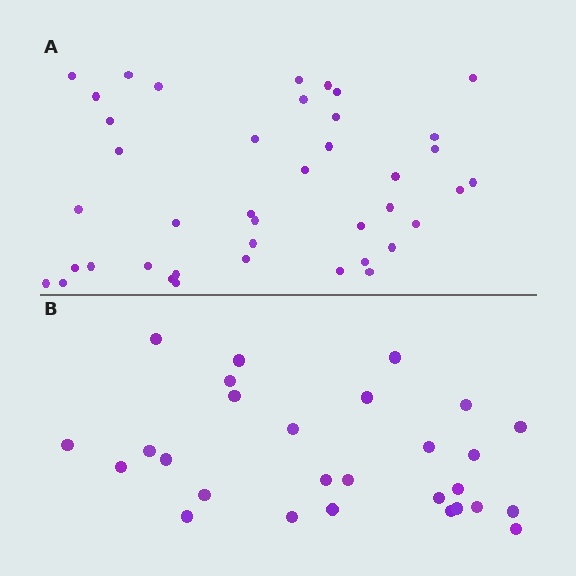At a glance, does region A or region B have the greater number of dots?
Region A (the top region) has more dots.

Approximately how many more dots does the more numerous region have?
Region A has approximately 15 more dots than region B.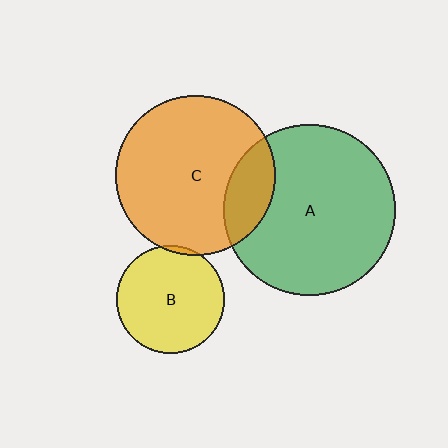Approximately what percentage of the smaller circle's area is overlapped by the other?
Approximately 5%.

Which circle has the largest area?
Circle A (green).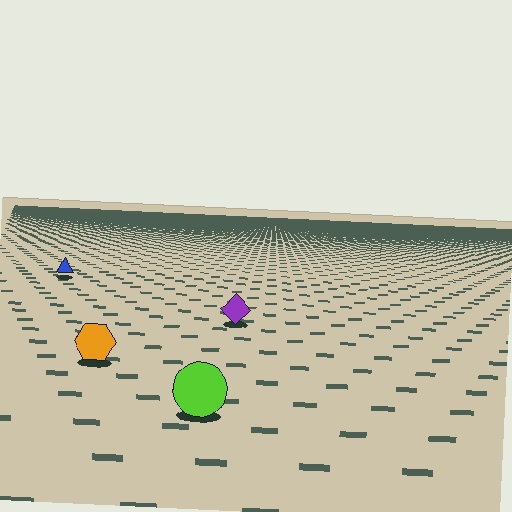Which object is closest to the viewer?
The lime circle is closest. The texture marks near it are larger and more spread out.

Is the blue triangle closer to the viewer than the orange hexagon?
No. The orange hexagon is closer — you can tell from the texture gradient: the ground texture is coarser near it.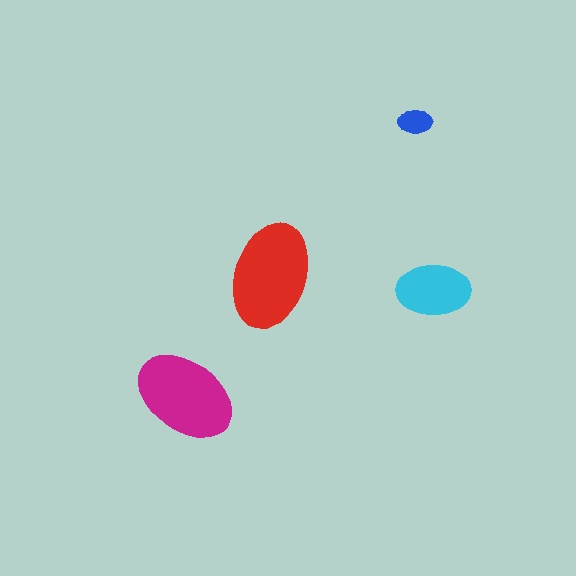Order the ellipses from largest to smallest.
the red one, the magenta one, the cyan one, the blue one.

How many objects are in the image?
There are 4 objects in the image.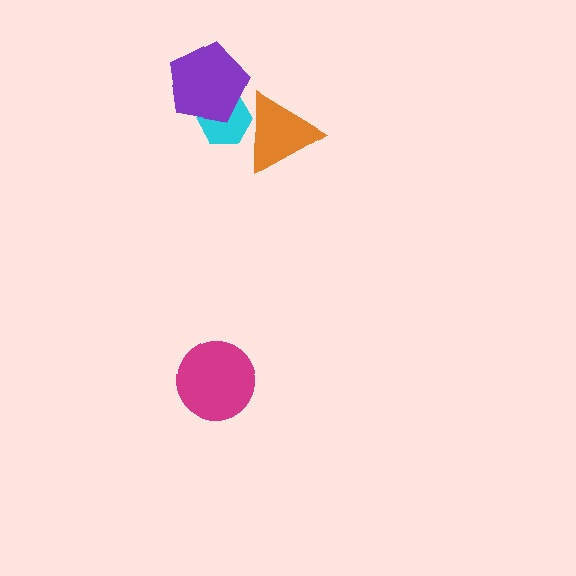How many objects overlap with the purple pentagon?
1 object overlaps with the purple pentagon.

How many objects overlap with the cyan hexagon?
2 objects overlap with the cyan hexagon.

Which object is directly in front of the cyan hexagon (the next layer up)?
The purple pentagon is directly in front of the cyan hexagon.